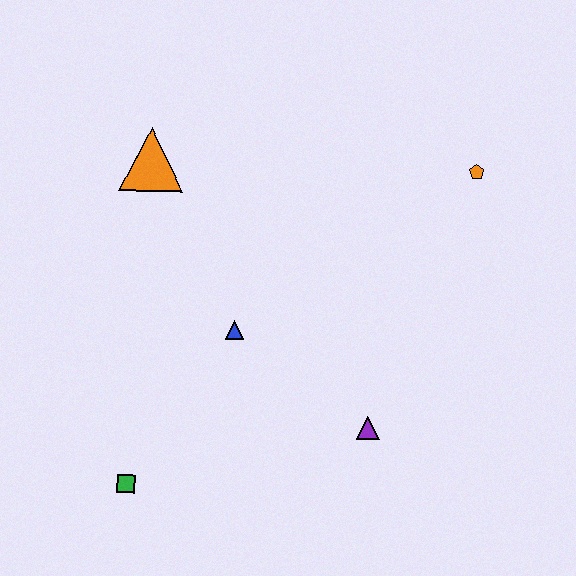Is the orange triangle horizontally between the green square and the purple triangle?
Yes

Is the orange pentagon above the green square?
Yes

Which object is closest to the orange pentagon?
The purple triangle is closest to the orange pentagon.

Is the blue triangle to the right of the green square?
Yes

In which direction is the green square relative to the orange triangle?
The green square is below the orange triangle.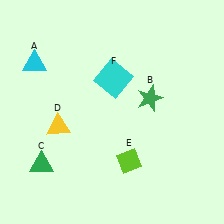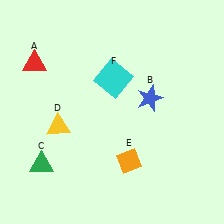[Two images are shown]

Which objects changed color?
A changed from cyan to red. B changed from green to blue. E changed from lime to orange.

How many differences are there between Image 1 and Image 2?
There are 3 differences between the two images.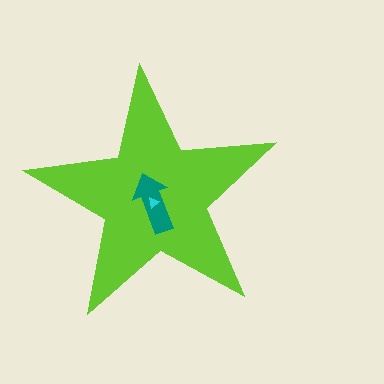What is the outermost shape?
The lime star.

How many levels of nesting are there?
3.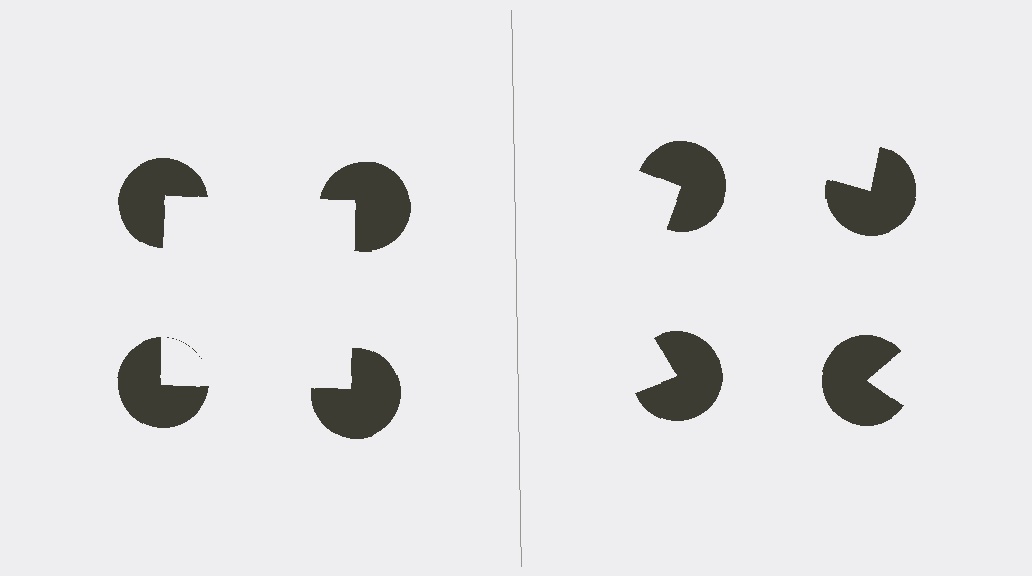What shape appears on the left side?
An illusory square.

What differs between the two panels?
The pac-man discs are positioned identically on both sides; only the wedge orientations differ. On the left they align to a square; on the right they are misaligned.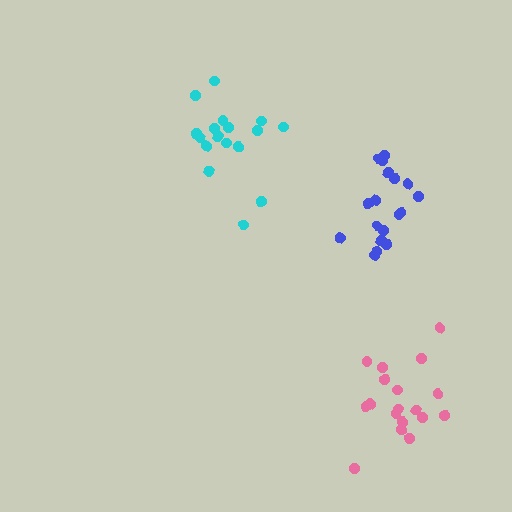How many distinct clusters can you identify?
There are 3 distinct clusters.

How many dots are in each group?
Group 1: 17 dots, Group 2: 19 dots, Group 3: 18 dots (54 total).